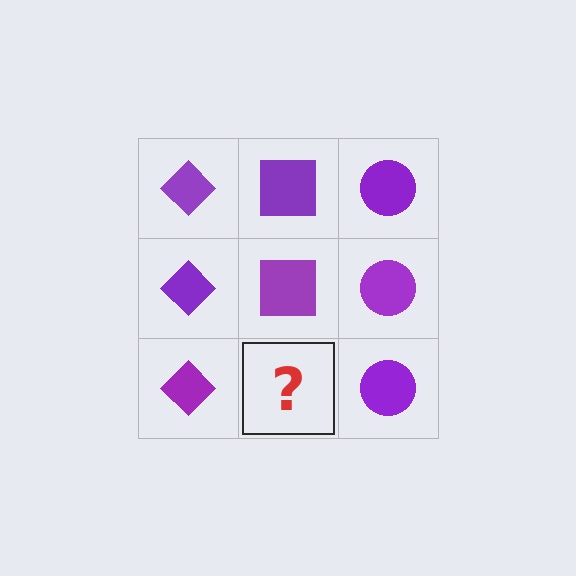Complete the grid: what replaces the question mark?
The question mark should be replaced with a purple square.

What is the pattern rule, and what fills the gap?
The rule is that each column has a consistent shape. The gap should be filled with a purple square.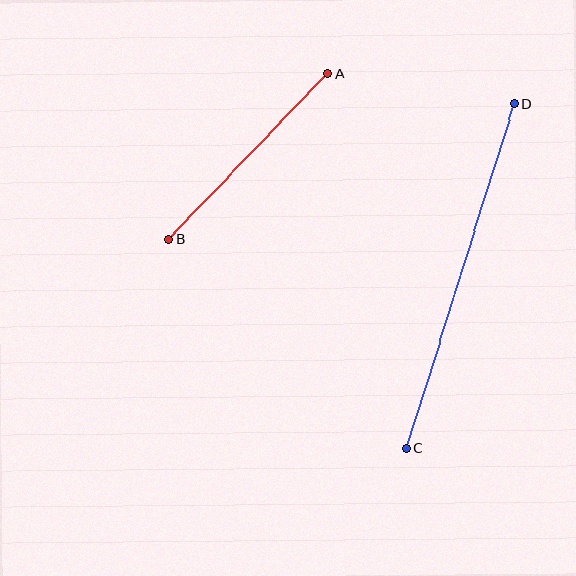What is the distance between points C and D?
The distance is approximately 361 pixels.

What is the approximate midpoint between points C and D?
The midpoint is at approximately (461, 276) pixels.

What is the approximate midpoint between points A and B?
The midpoint is at approximately (248, 156) pixels.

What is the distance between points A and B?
The distance is approximately 230 pixels.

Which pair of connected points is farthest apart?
Points C and D are farthest apart.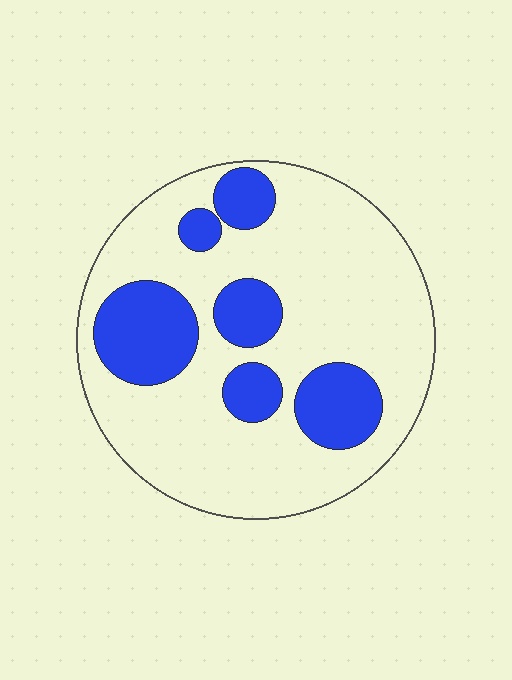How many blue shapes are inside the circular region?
6.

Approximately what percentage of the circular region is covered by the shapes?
Approximately 25%.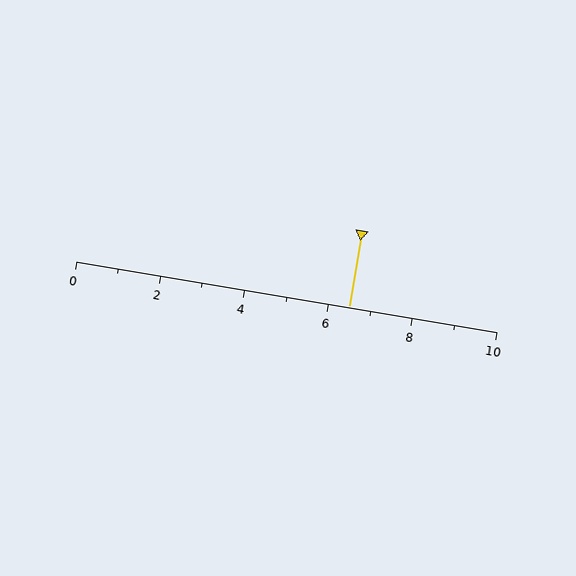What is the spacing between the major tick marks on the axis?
The major ticks are spaced 2 apart.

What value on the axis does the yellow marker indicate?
The marker indicates approximately 6.5.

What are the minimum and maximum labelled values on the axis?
The axis runs from 0 to 10.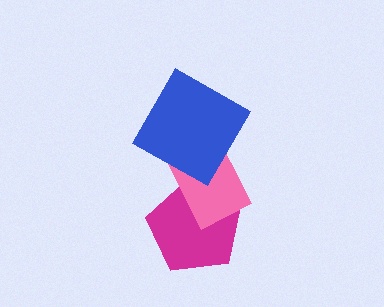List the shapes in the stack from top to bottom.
From top to bottom: the blue square, the pink rectangle, the magenta pentagon.